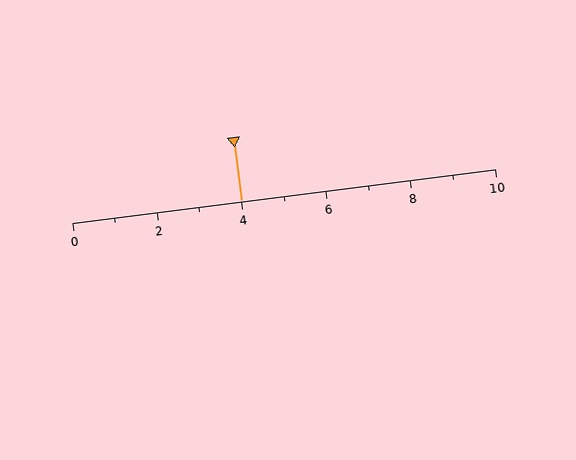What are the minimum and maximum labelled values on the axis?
The axis runs from 0 to 10.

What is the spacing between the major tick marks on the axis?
The major ticks are spaced 2 apart.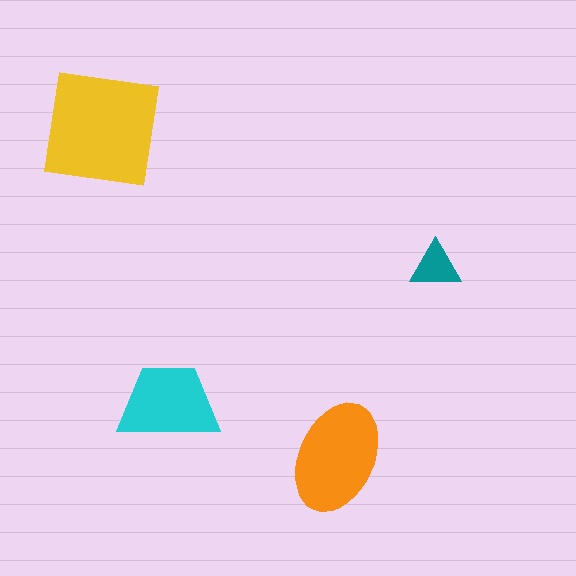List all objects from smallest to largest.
The teal triangle, the cyan trapezoid, the orange ellipse, the yellow square.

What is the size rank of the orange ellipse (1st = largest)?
2nd.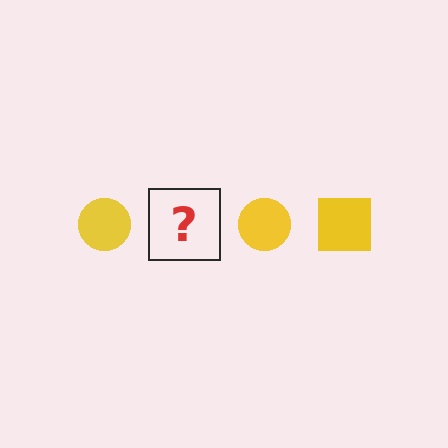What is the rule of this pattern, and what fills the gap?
The rule is that the pattern cycles through circle, square shapes in yellow. The gap should be filled with a yellow square.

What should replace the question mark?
The question mark should be replaced with a yellow square.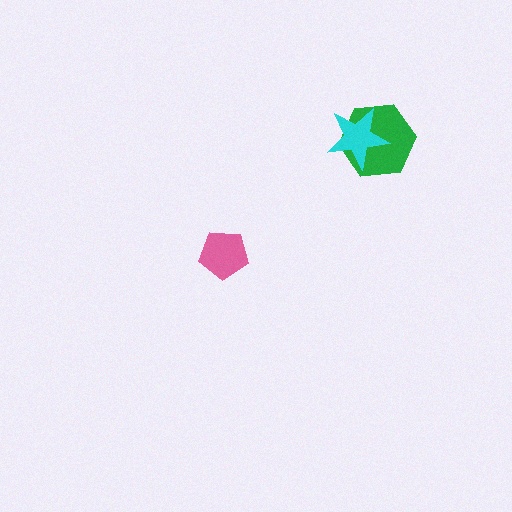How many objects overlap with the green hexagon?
1 object overlaps with the green hexagon.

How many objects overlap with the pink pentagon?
0 objects overlap with the pink pentagon.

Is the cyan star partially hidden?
No, no other shape covers it.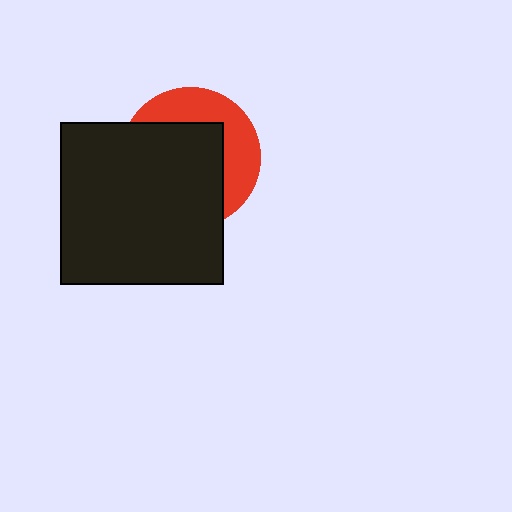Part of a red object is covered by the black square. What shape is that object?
It is a circle.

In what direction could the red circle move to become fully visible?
The red circle could move toward the upper-right. That would shift it out from behind the black square entirely.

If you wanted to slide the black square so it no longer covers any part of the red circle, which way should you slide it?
Slide it toward the lower-left — that is the most direct way to separate the two shapes.